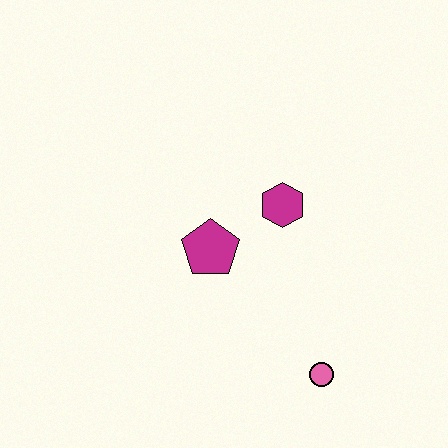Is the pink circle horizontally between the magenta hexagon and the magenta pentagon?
No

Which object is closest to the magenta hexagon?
The magenta pentagon is closest to the magenta hexagon.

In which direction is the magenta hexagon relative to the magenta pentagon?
The magenta hexagon is to the right of the magenta pentagon.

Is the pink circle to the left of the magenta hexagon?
No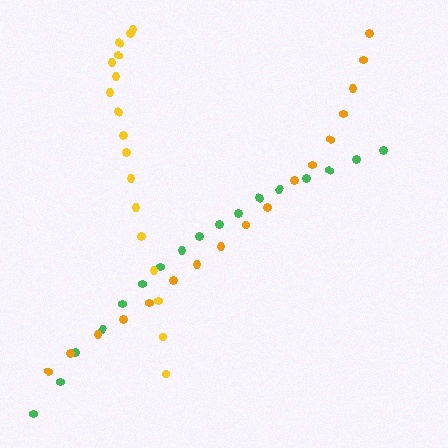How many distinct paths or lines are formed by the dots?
There are 3 distinct paths.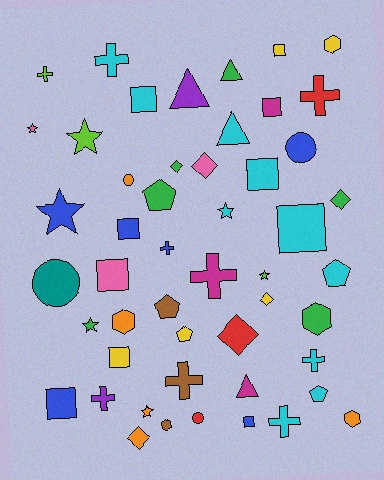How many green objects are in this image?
There are 6 green objects.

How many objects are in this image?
There are 50 objects.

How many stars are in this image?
There are 7 stars.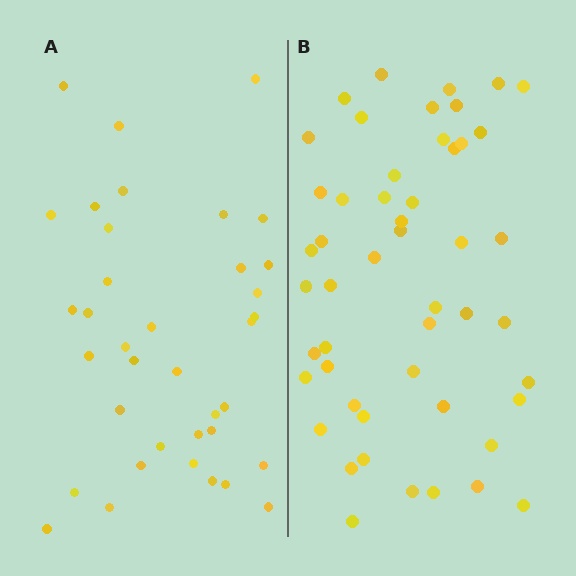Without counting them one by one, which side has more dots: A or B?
Region B (the right region) has more dots.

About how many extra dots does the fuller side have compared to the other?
Region B has approximately 15 more dots than region A.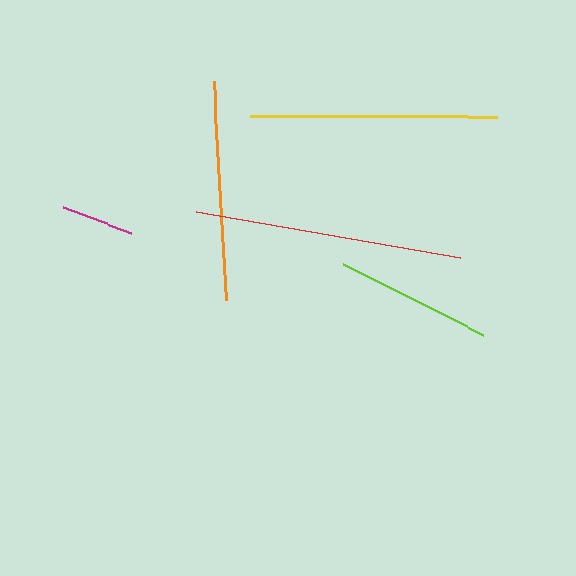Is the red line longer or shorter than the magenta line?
The red line is longer than the magenta line.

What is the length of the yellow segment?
The yellow segment is approximately 247 pixels long.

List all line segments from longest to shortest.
From longest to shortest: red, yellow, orange, lime, magenta.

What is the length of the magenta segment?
The magenta segment is approximately 72 pixels long.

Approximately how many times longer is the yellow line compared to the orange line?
The yellow line is approximately 1.1 times the length of the orange line.